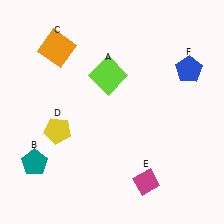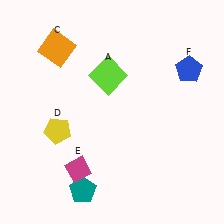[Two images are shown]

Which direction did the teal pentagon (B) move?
The teal pentagon (B) moved right.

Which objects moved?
The objects that moved are: the teal pentagon (B), the magenta diamond (E).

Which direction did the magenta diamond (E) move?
The magenta diamond (E) moved left.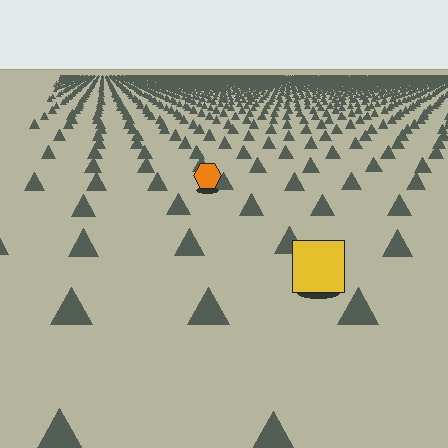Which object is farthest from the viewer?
The orange hexagon is farthest from the viewer. It appears smaller and the ground texture around it is denser.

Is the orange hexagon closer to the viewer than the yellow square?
No. The yellow square is closer — you can tell from the texture gradient: the ground texture is coarser near it.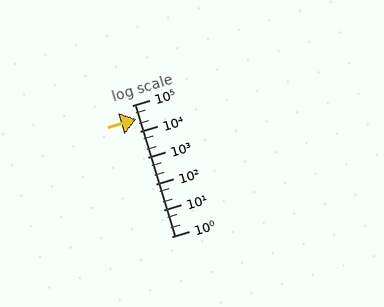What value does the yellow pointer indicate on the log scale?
The pointer indicates approximately 29000.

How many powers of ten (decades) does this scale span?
The scale spans 5 decades, from 1 to 100000.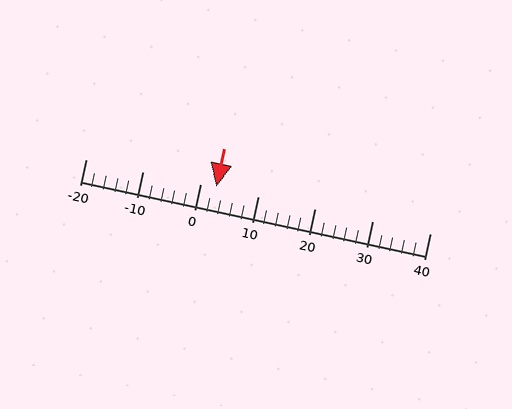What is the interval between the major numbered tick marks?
The major tick marks are spaced 10 units apart.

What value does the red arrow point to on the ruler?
The red arrow points to approximately 3.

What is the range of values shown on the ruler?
The ruler shows values from -20 to 40.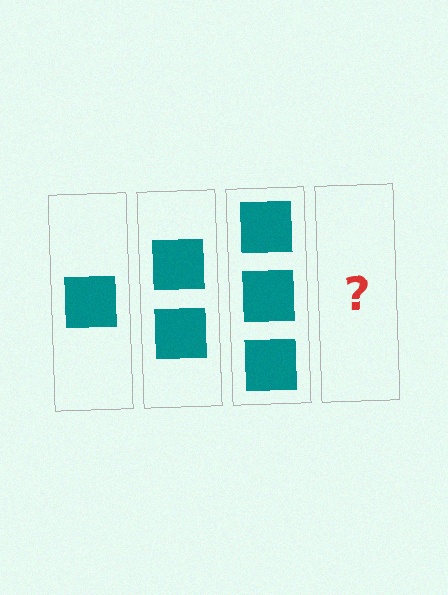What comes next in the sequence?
The next element should be 4 squares.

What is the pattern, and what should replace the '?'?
The pattern is that each step adds one more square. The '?' should be 4 squares.